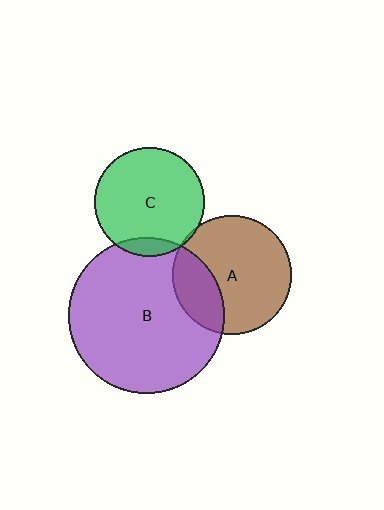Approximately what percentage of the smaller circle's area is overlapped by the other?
Approximately 5%.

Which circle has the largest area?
Circle B (purple).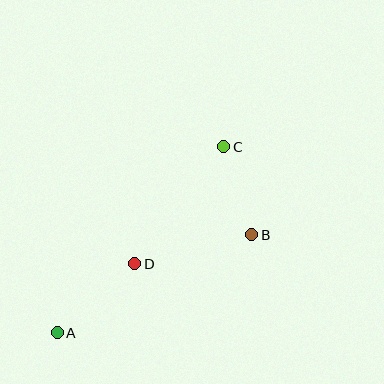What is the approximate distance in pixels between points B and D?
The distance between B and D is approximately 120 pixels.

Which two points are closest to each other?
Points B and C are closest to each other.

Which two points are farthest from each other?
Points A and C are farthest from each other.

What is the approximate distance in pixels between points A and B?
The distance between A and B is approximately 218 pixels.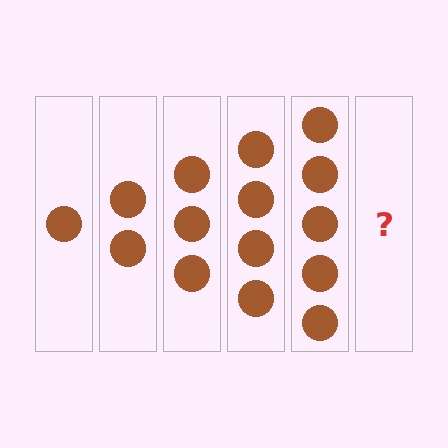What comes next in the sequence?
The next element should be 6 circles.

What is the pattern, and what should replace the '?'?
The pattern is that each step adds one more circle. The '?' should be 6 circles.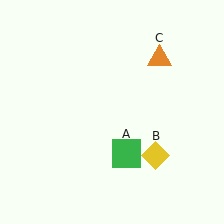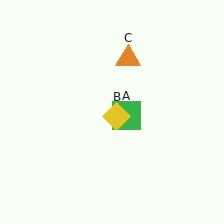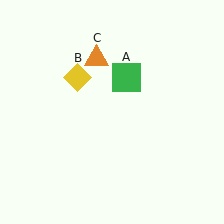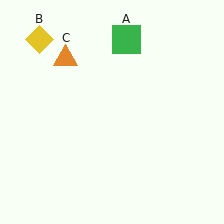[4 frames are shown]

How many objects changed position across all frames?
3 objects changed position: green square (object A), yellow diamond (object B), orange triangle (object C).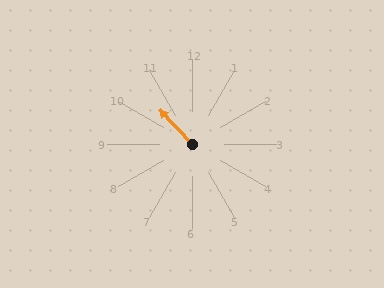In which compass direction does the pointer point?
Northwest.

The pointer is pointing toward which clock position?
Roughly 11 o'clock.